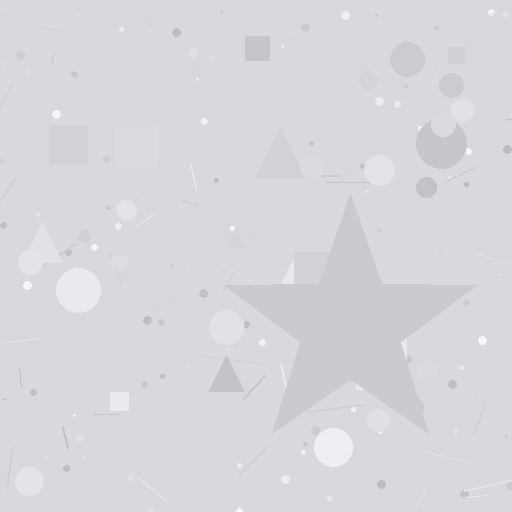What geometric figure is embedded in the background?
A star is embedded in the background.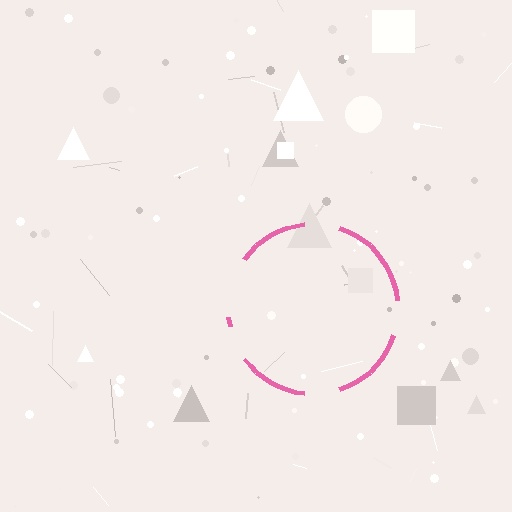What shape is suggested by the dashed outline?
The dashed outline suggests a circle.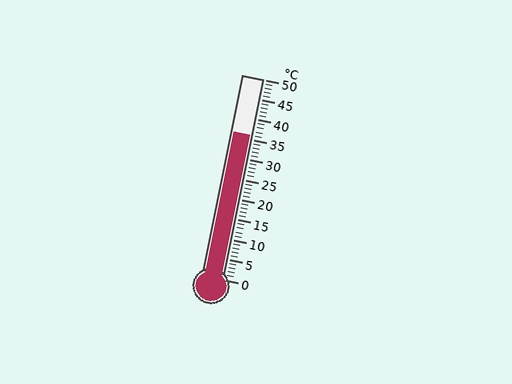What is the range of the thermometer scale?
The thermometer scale ranges from 0°C to 50°C.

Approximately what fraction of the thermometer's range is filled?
The thermometer is filled to approximately 70% of its range.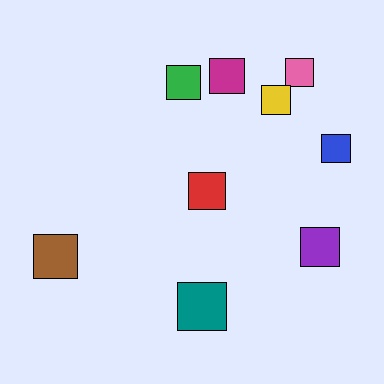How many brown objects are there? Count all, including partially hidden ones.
There is 1 brown object.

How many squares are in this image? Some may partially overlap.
There are 9 squares.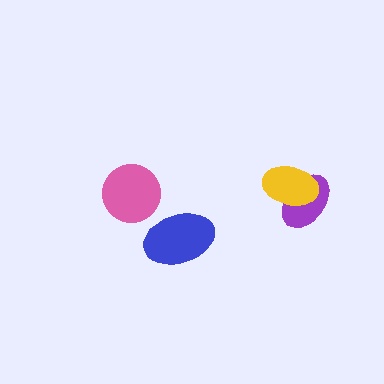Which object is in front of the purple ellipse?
The yellow ellipse is in front of the purple ellipse.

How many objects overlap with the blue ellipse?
0 objects overlap with the blue ellipse.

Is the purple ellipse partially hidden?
Yes, it is partially covered by another shape.